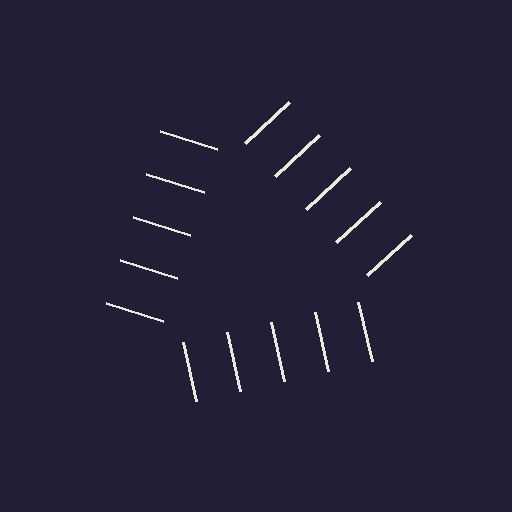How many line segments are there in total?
15 — 5 along each of the 3 edges.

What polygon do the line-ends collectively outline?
An illusory triangle — the line segments terminate on its edges but no continuous stroke is drawn.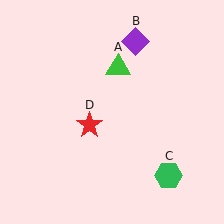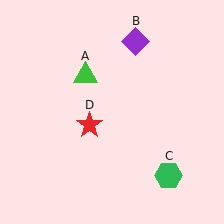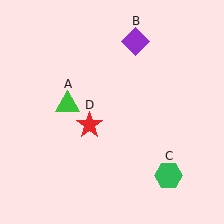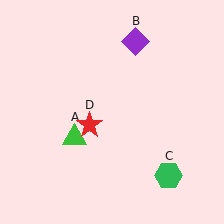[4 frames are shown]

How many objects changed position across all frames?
1 object changed position: green triangle (object A).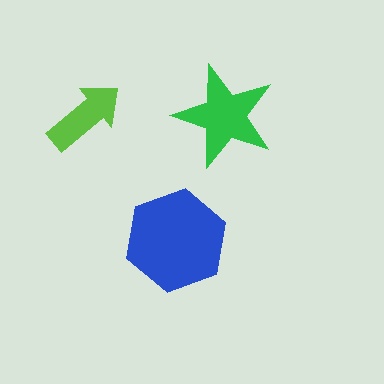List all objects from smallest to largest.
The lime arrow, the green star, the blue hexagon.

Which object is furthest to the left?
The lime arrow is leftmost.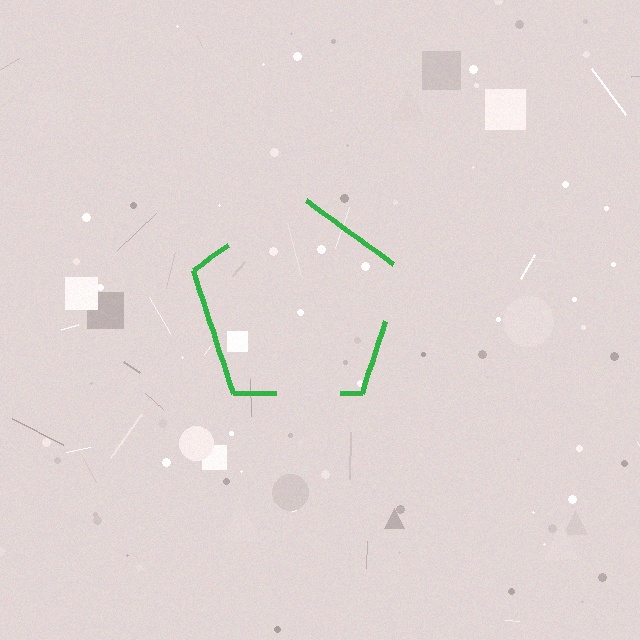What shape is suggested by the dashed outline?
The dashed outline suggests a pentagon.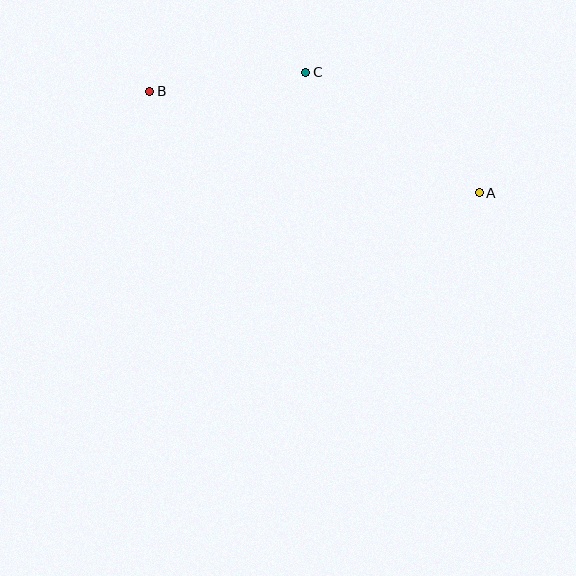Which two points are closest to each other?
Points B and C are closest to each other.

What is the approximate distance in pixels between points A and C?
The distance between A and C is approximately 211 pixels.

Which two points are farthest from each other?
Points A and B are farthest from each other.